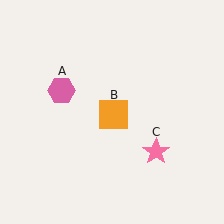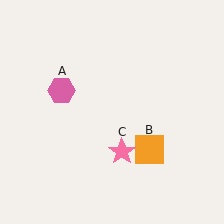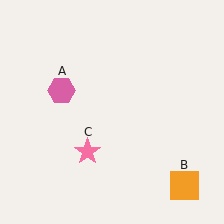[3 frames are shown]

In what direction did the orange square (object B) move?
The orange square (object B) moved down and to the right.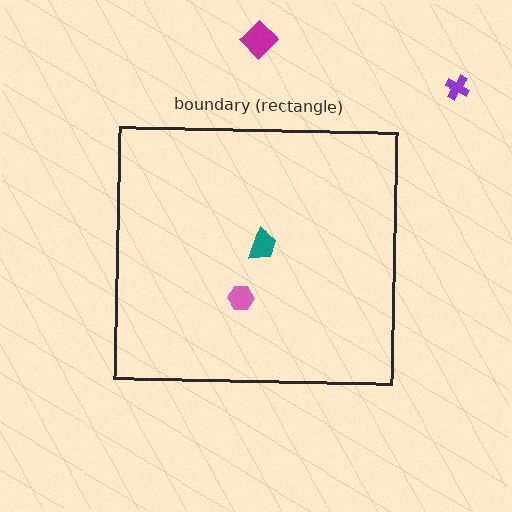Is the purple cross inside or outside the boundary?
Outside.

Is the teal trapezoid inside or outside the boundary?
Inside.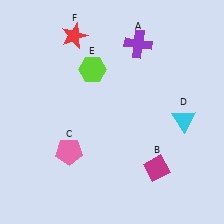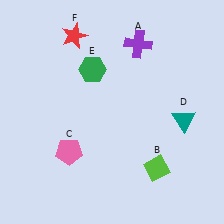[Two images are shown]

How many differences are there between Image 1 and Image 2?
There are 3 differences between the two images.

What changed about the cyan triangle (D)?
In Image 1, D is cyan. In Image 2, it changed to teal.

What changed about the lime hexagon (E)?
In Image 1, E is lime. In Image 2, it changed to green.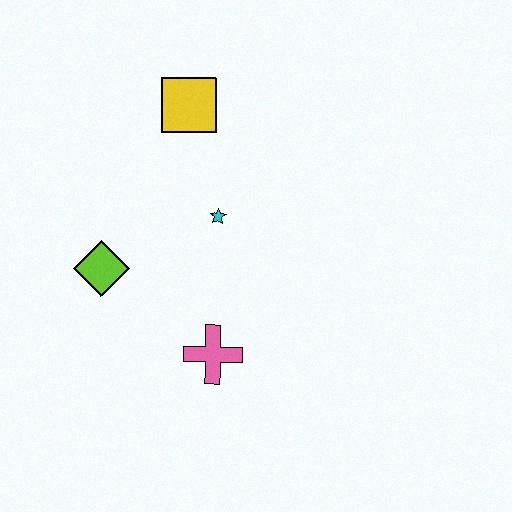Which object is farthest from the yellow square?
The pink cross is farthest from the yellow square.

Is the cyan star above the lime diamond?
Yes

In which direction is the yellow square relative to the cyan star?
The yellow square is above the cyan star.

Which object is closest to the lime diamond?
The cyan star is closest to the lime diamond.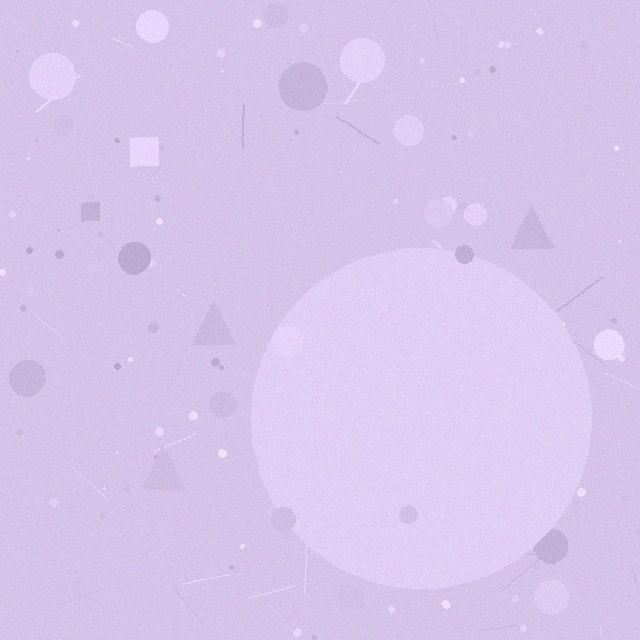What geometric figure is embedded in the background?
A circle is embedded in the background.